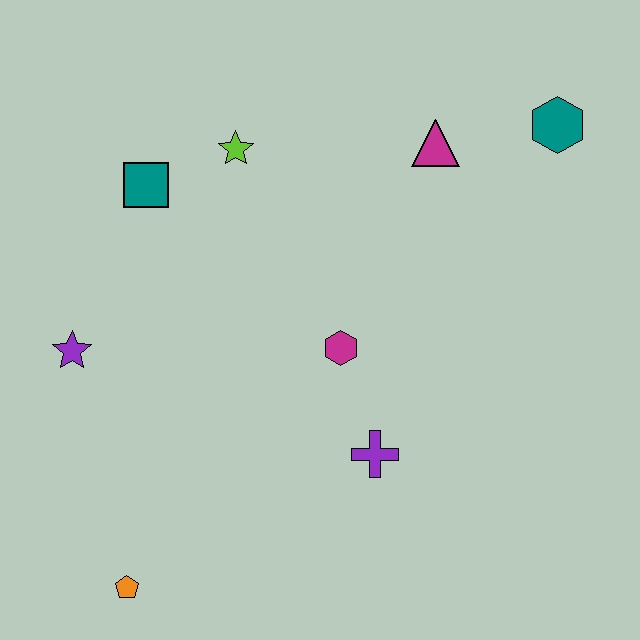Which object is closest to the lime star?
The teal square is closest to the lime star.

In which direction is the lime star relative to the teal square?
The lime star is to the right of the teal square.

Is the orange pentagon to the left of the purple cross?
Yes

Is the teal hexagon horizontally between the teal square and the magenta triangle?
No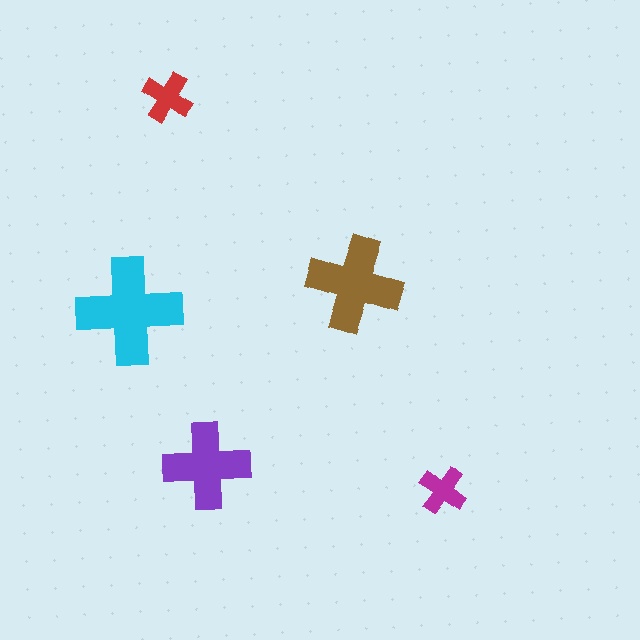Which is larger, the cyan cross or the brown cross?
The cyan one.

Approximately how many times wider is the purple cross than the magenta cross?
About 2 times wider.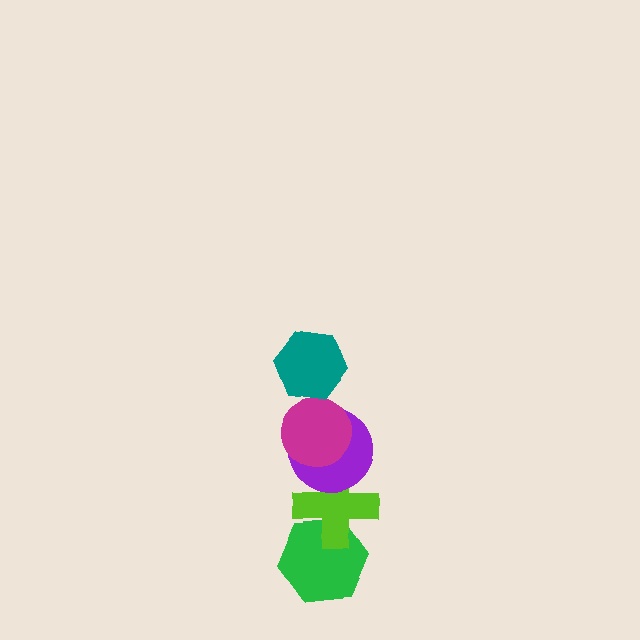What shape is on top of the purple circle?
The magenta circle is on top of the purple circle.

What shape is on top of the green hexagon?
The lime cross is on top of the green hexagon.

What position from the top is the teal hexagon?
The teal hexagon is 1st from the top.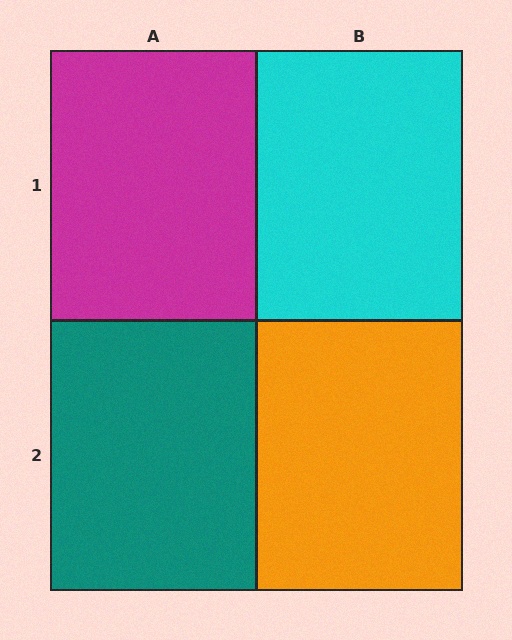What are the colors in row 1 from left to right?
Magenta, cyan.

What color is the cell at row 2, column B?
Orange.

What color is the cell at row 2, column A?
Teal.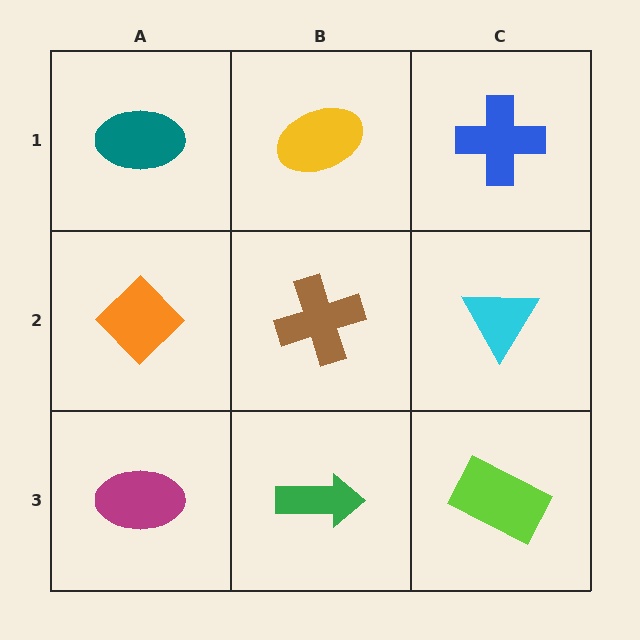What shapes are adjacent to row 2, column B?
A yellow ellipse (row 1, column B), a green arrow (row 3, column B), an orange diamond (row 2, column A), a cyan triangle (row 2, column C).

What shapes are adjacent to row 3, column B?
A brown cross (row 2, column B), a magenta ellipse (row 3, column A), a lime rectangle (row 3, column C).